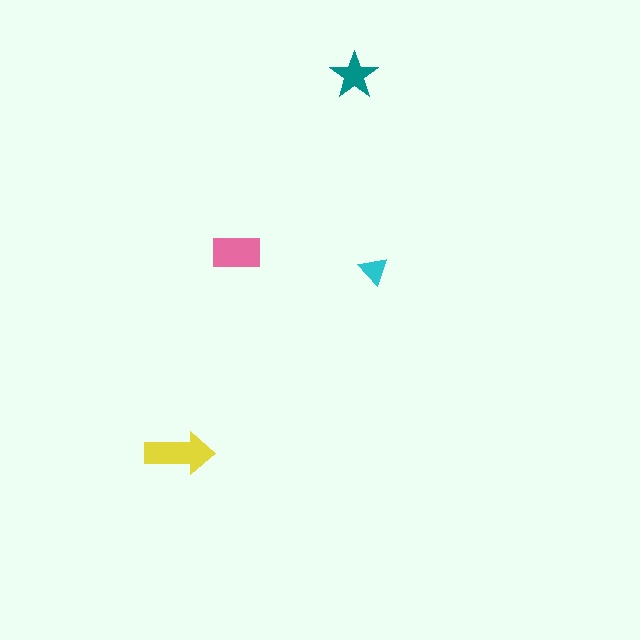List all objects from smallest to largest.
The cyan triangle, the teal star, the pink rectangle, the yellow arrow.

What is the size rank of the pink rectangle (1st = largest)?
2nd.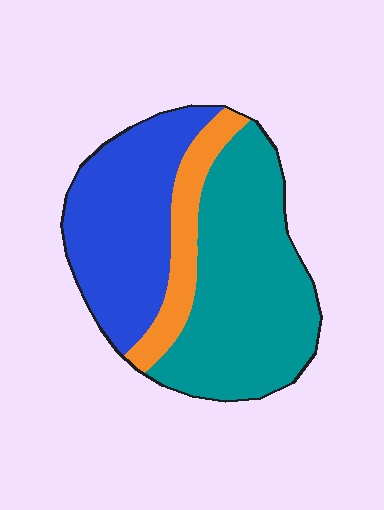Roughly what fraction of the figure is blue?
Blue covers 37% of the figure.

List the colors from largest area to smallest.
From largest to smallest: teal, blue, orange.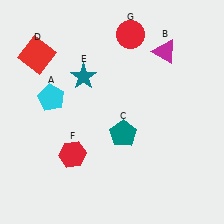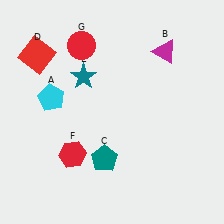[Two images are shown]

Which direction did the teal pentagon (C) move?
The teal pentagon (C) moved down.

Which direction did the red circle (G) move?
The red circle (G) moved left.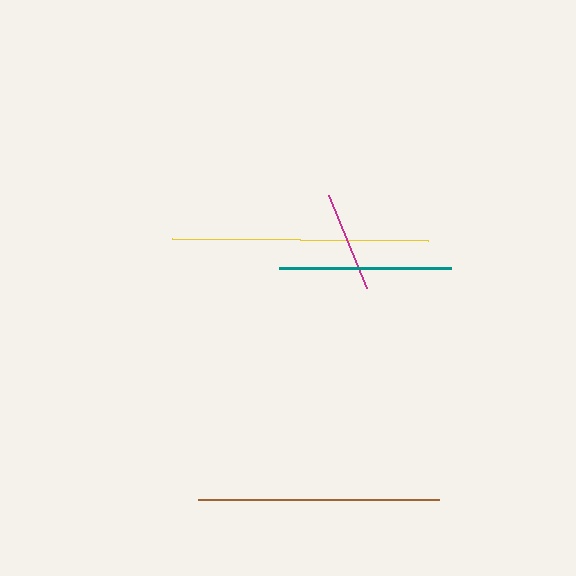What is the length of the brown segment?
The brown segment is approximately 241 pixels long.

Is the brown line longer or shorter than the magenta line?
The brown line is longer than the magenta line.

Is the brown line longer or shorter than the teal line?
The brown line is longer than the teal line.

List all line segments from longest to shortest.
From longest to shortest: yellow, brown, teal, magenta.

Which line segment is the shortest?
The magenta line is the shortest at approximately 101 pixels.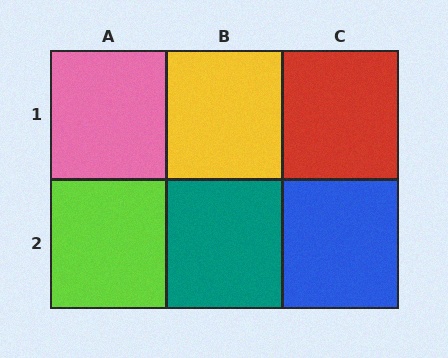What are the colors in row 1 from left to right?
Pink, yellow, red.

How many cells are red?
1 cell is red.